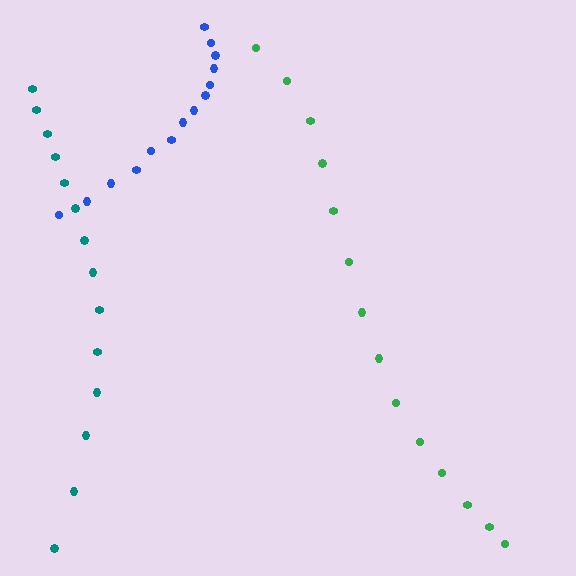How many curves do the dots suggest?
There are 3 distinct paths.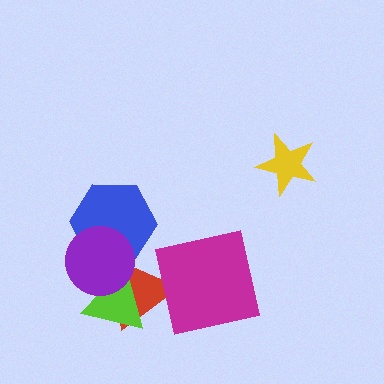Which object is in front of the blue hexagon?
The purple circle is in front of the blue hexagon.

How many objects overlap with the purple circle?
3 objects overlap with the purple circle.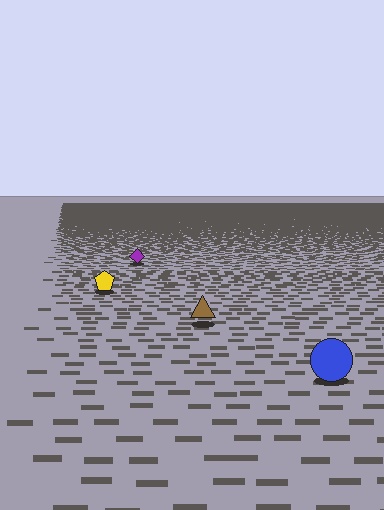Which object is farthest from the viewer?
The purple diamond is farthest from the viewer. It appears smaller and the ground texture around it is denser.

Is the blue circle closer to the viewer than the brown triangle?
Yes. The blue circle is closer — you can tell from the texture gradient: the ground texture is coarser near it.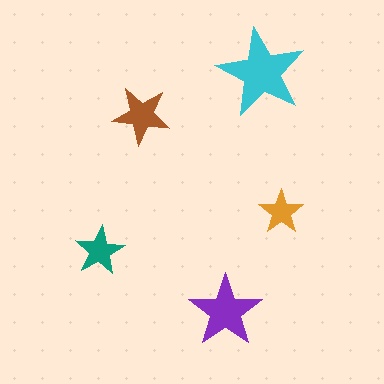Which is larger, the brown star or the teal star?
The brown one.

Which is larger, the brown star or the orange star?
The brown one.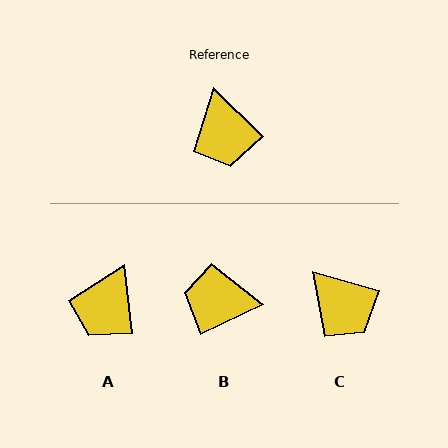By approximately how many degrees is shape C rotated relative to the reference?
Approximately 28 degrees counter-clockwise.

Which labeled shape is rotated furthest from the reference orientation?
B, about 111 degrees away.